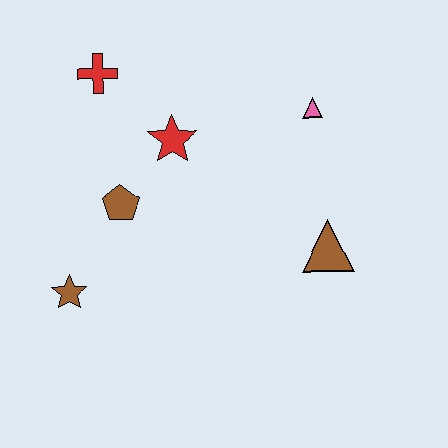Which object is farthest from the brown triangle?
The red cross is farthest from the brown triangle.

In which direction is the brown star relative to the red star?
The brown star is below the red star.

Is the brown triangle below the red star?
Yes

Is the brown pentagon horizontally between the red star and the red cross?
Yes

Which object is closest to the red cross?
The red star is closest to the red cross.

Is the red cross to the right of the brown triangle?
No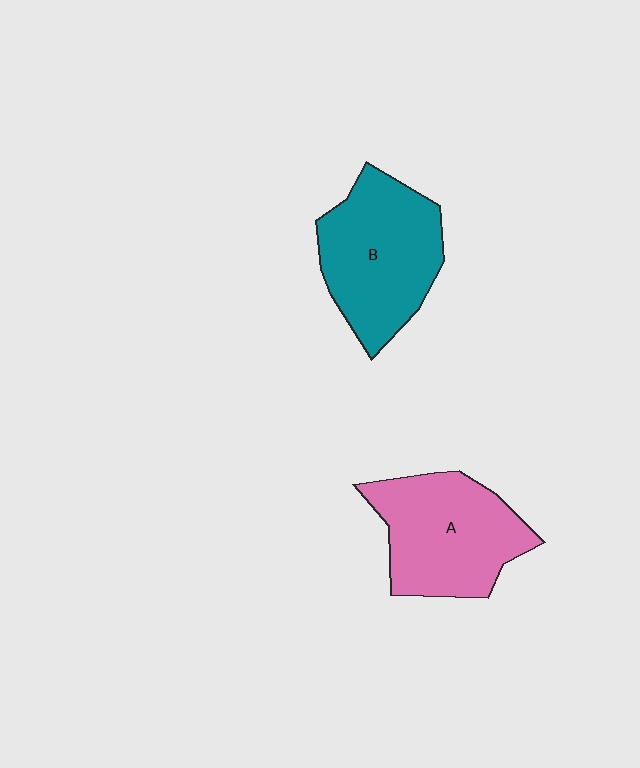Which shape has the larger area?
Shape B (teal).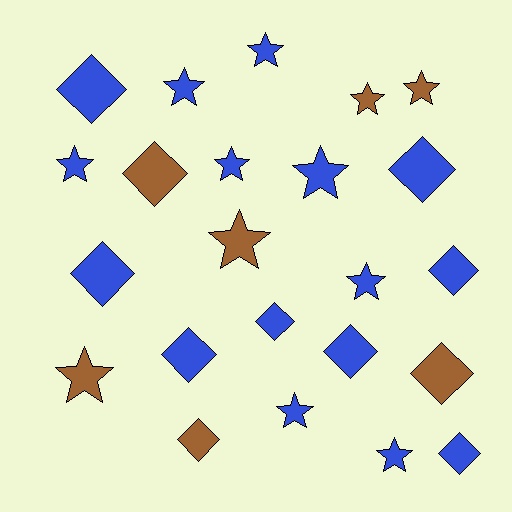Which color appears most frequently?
Blue, with 16 objects.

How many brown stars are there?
There are 4 brown stars.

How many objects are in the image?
There are 23 objects.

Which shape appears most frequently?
Star, with 12 objects.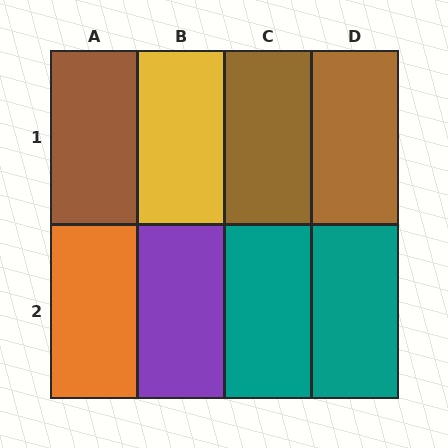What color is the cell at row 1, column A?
Brown.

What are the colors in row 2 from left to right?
Orange, purple, teal, teal.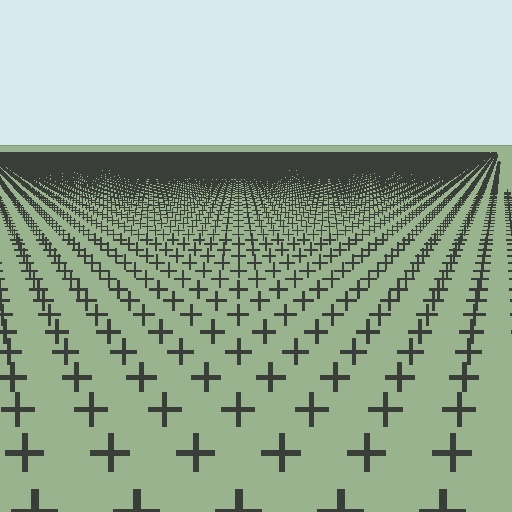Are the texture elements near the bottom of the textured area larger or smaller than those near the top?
Larger. Near the bottom, elements are closer to the viewer and appear at a bigger on-screen size.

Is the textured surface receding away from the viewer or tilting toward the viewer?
The surface is receding away from the viewer. Texture elements get smaller and denser toward the top.